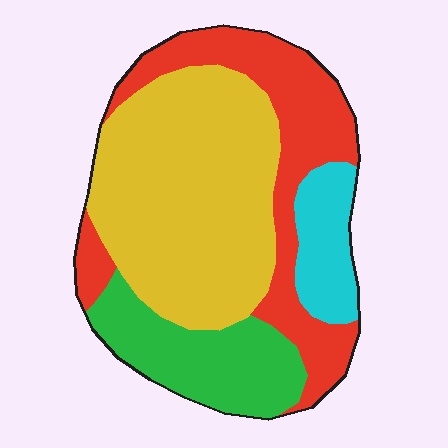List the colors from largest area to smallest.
From largest to smallest: yellow, red, green, cyan.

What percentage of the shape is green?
Green takes up about one sixth (1/6) of the shape.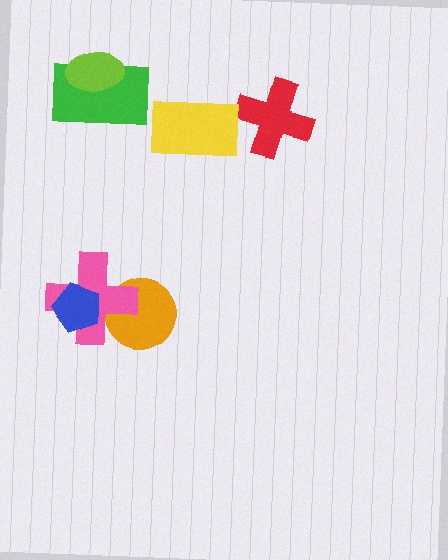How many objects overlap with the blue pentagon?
1 object overlaps with the blue pentagon.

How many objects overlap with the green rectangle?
1 object overlaps with the green rectangle.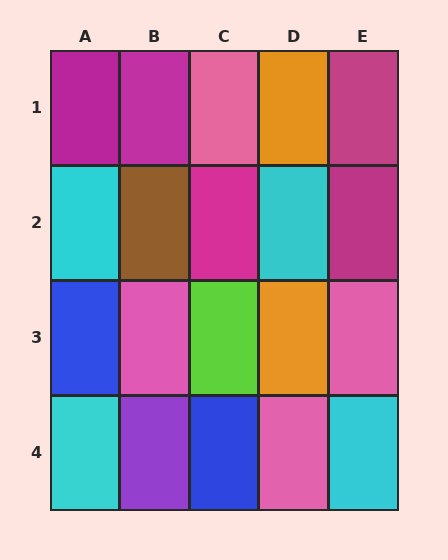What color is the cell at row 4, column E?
Cyan.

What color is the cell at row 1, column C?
Pink.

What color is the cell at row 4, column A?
Cyan.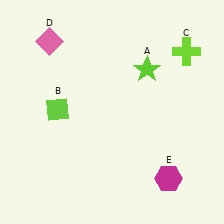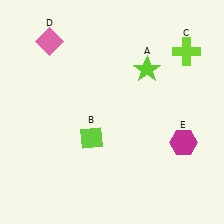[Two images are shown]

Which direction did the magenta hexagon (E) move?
The magenta hexagon (E) moved up.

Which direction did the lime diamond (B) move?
The lime diamond (B) moved right.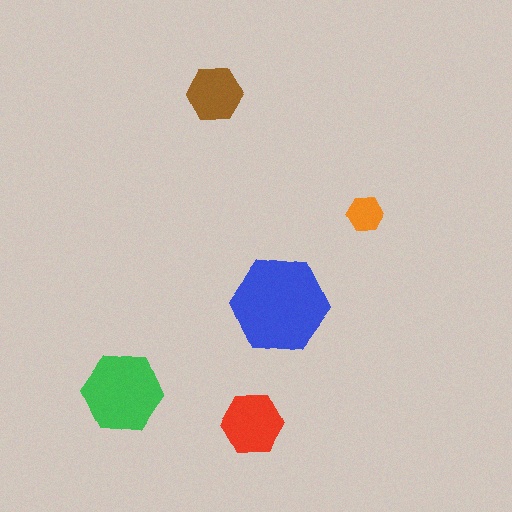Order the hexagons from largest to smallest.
the blue one, the green one, the red one, the brown one, the orange one.